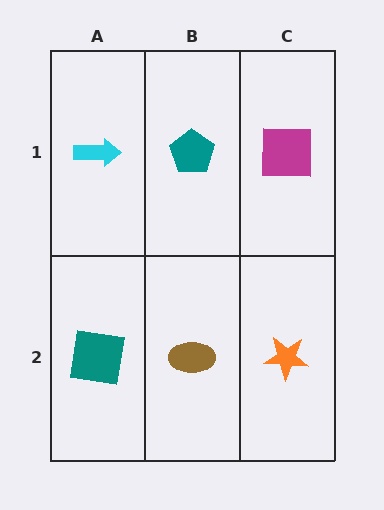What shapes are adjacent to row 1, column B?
A brown ellipse (row 2, column B), a cyan arrow (row 1, column A), a magenta square (row 1, column C).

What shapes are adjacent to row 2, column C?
A magenta square (row 1, column C), a brown ellipse (row 2, column B).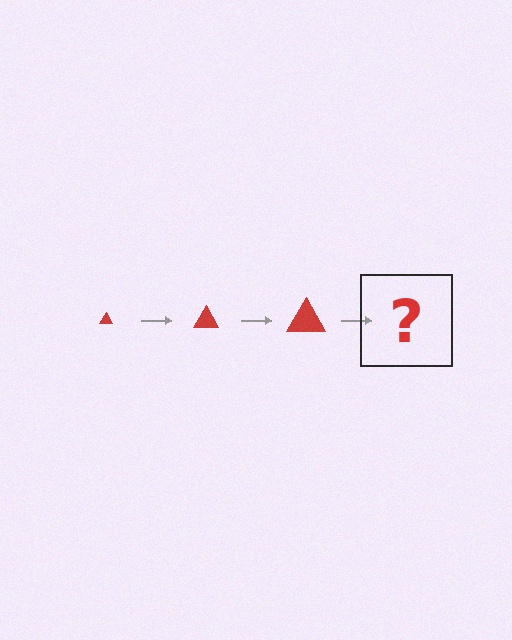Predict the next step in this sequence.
The next step is a red triangle, larger than the previous one.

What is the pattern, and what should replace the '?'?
The pattern is that the triangle gets progressively larger each step. The '?' should be a red triangle, larger than the previous one.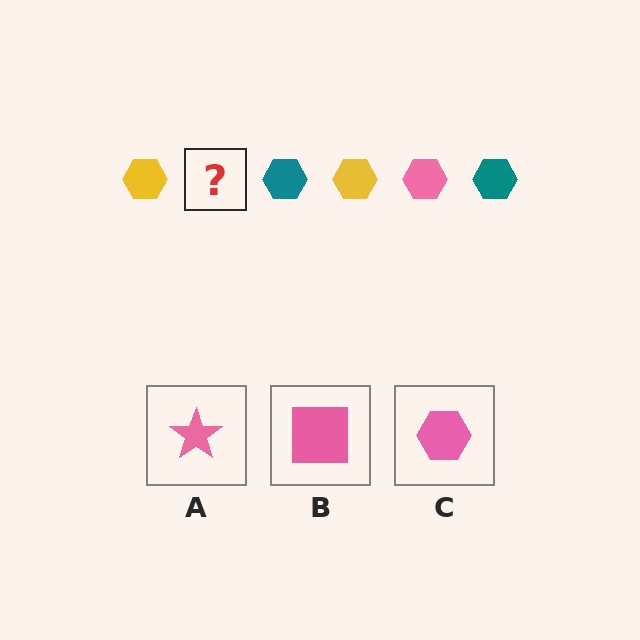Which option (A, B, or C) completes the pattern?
C.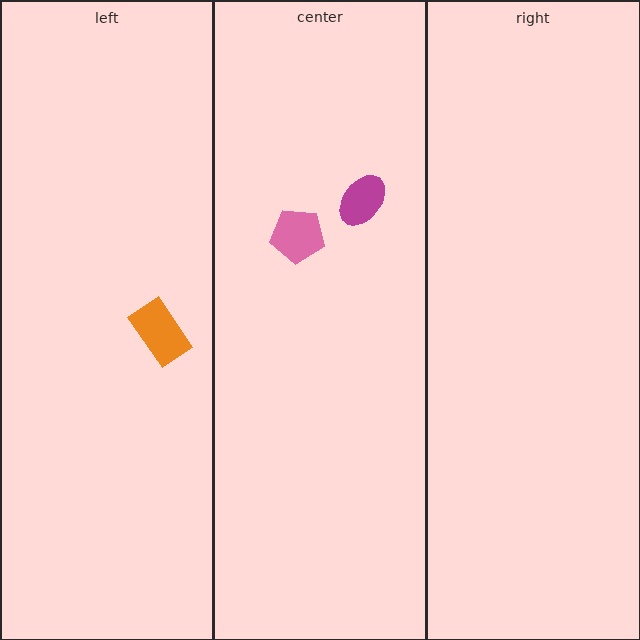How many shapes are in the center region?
2.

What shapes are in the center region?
The pink pentagon, the magenta ellipse.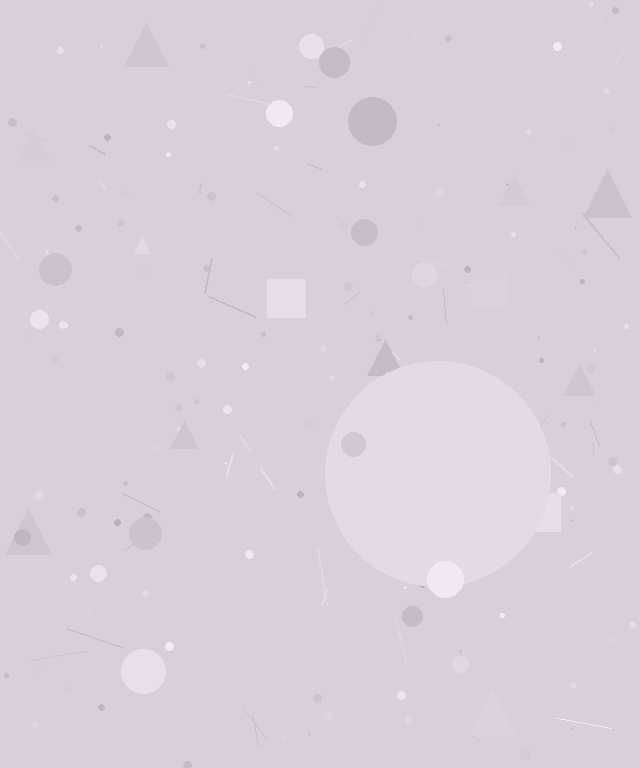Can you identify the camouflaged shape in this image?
The camouflaged shape is a circle.